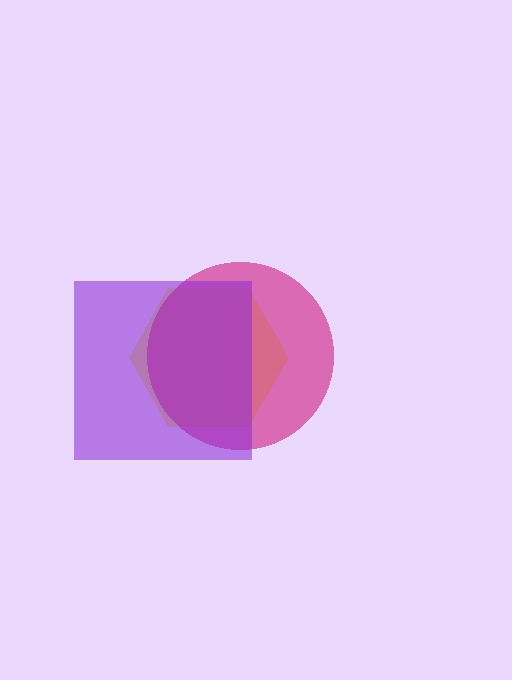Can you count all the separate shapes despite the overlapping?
Yes, there are 3 separate shapes.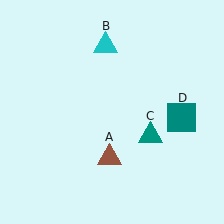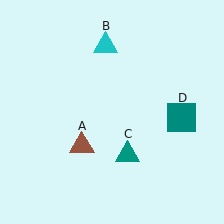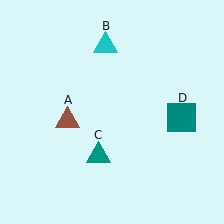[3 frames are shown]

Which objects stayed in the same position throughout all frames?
Cyan triangle (object B) and teal square (object D) remained stationary.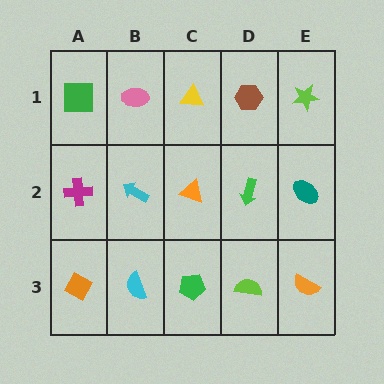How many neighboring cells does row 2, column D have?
4.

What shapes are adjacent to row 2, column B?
A pink ellipse (row 1, column B), a cyan semicircle (row 3, column B), a magenta cross (row 2, column A), an orange triangle (row 2, column C).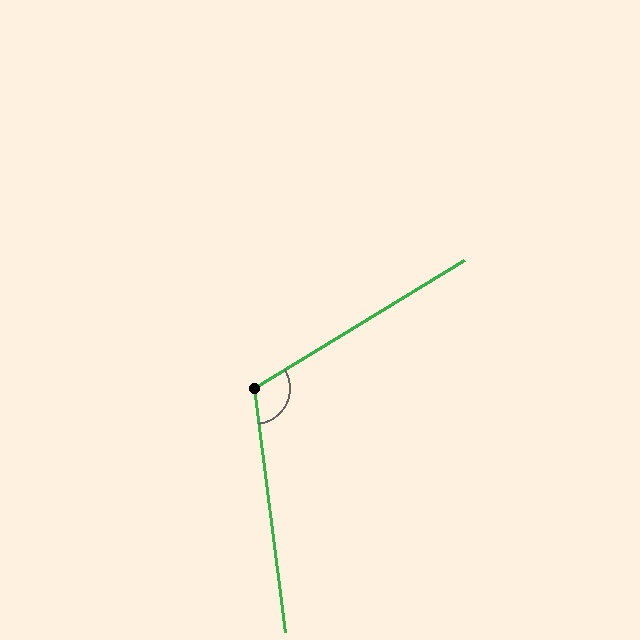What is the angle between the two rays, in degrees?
Approximately 114 degrees.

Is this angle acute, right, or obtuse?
It is obtuse.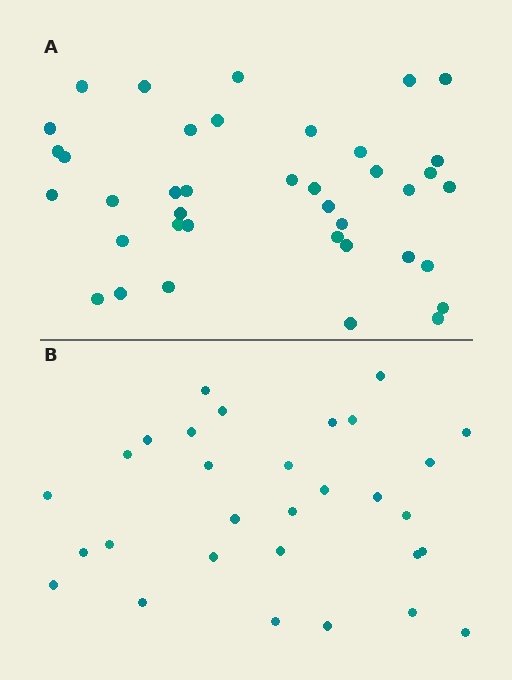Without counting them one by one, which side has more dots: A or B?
Region A (the top region) has more dots.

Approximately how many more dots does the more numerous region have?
Region A has roughly 8 or so more dots than region B.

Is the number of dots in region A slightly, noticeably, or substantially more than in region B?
Region A has noticeably more, but not dramatically so. The ratio is roughly 1.3 to 1.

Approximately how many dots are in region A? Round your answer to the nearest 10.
About 40 dots. (The exact count is 39, which rounds to 40.)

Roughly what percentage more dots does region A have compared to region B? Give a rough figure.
About 30% more.